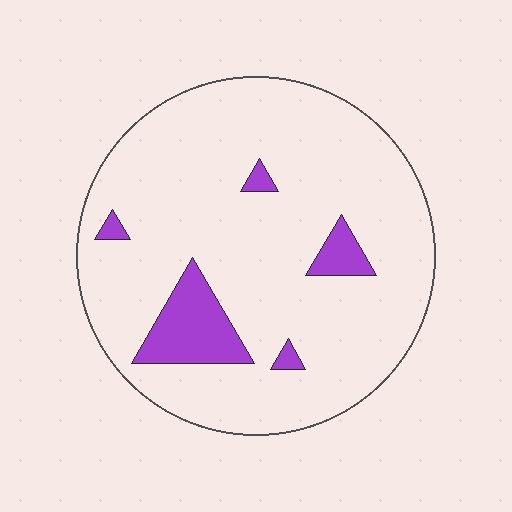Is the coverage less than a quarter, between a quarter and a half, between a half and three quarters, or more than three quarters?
Less than a quarter.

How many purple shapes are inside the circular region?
5.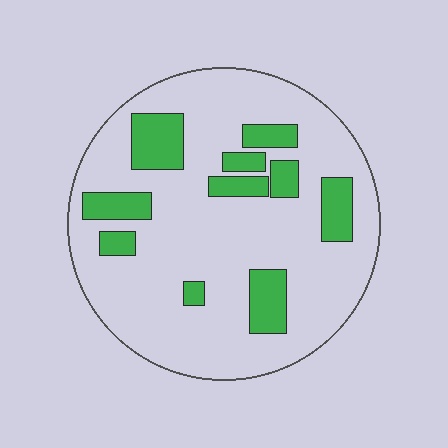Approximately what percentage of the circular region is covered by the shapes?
Approximately 20%.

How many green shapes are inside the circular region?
10.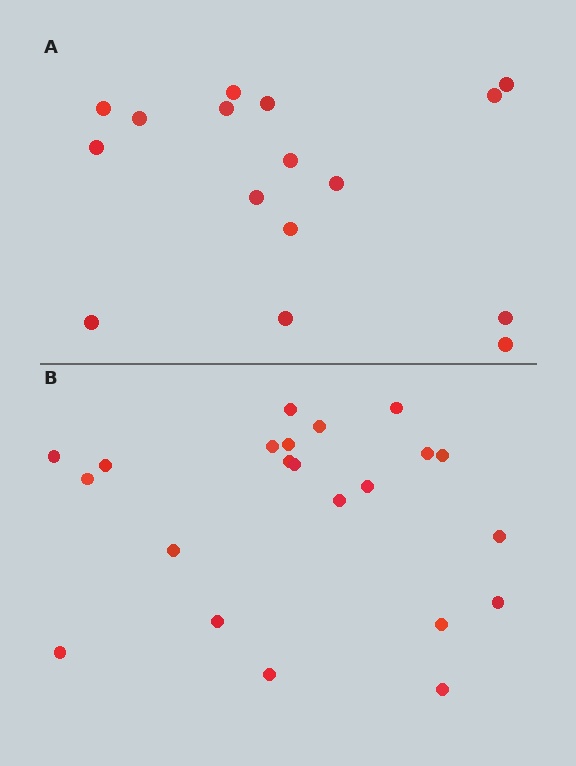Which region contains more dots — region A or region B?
Region B (the bottom region) has more dots.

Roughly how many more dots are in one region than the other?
Region B has about 6 more dots than region A.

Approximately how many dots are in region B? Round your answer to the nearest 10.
About 20 dots. (The exact count is 22, which rounds to 20.)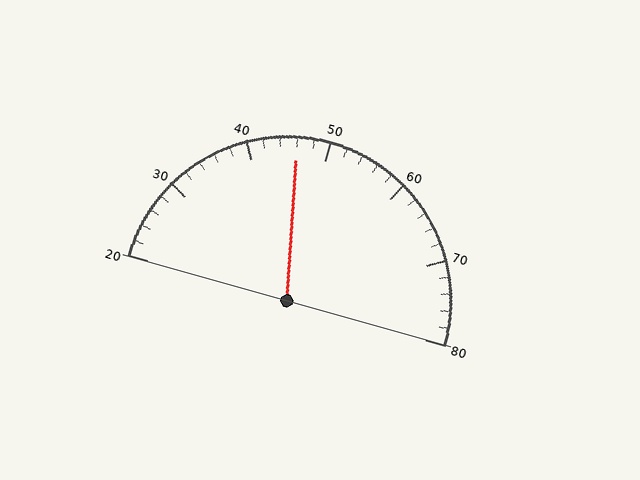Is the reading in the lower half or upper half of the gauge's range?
The reading is in the lower half of the range (20 to 80).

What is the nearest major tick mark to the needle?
The nearest major tick mark is 50.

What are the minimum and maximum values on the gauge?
The gauge ranges from 20 to 80.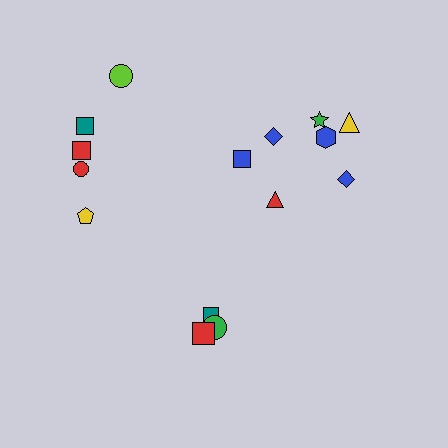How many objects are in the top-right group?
There are 7 objects.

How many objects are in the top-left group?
There are 5 objects.